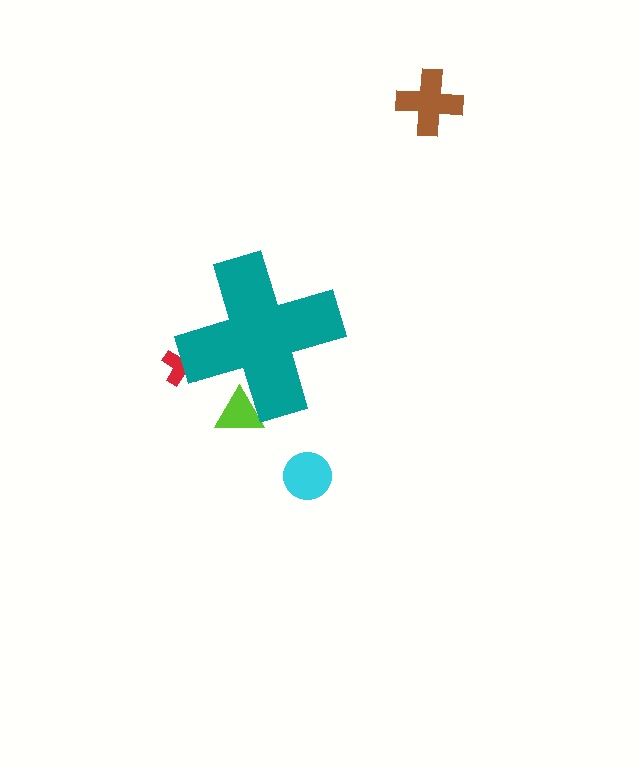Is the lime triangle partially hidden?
Yes, the lime triangle is partially hidden behind the teal cross.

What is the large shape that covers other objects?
A teal cross.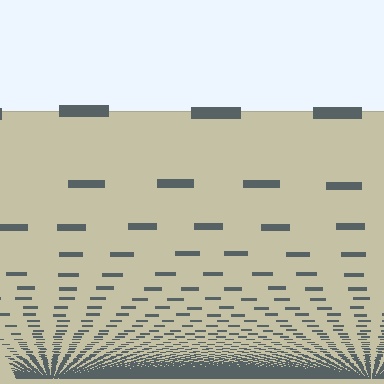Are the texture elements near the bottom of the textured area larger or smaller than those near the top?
Smaller. The gradient is inverted — elements near the bottom are smaller and denser.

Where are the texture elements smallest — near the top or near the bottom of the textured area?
Near the bottom.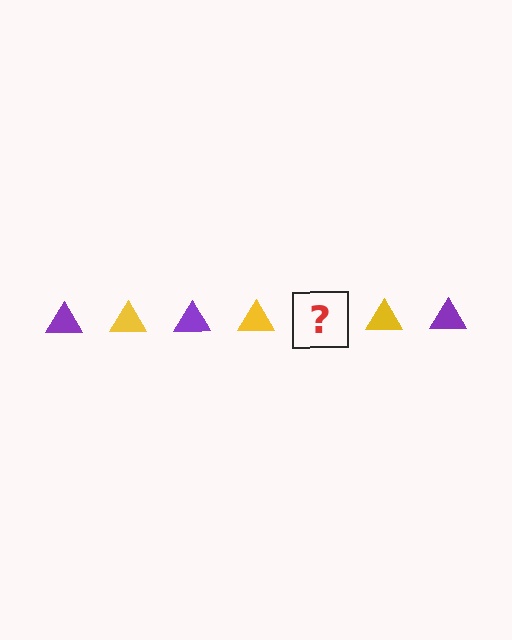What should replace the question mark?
The question mark should be replaced with a purple triangle.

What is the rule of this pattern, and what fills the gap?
The rule is that the pattern cycles through purple, yellow triangles. The gap should be filled with a purple triangle.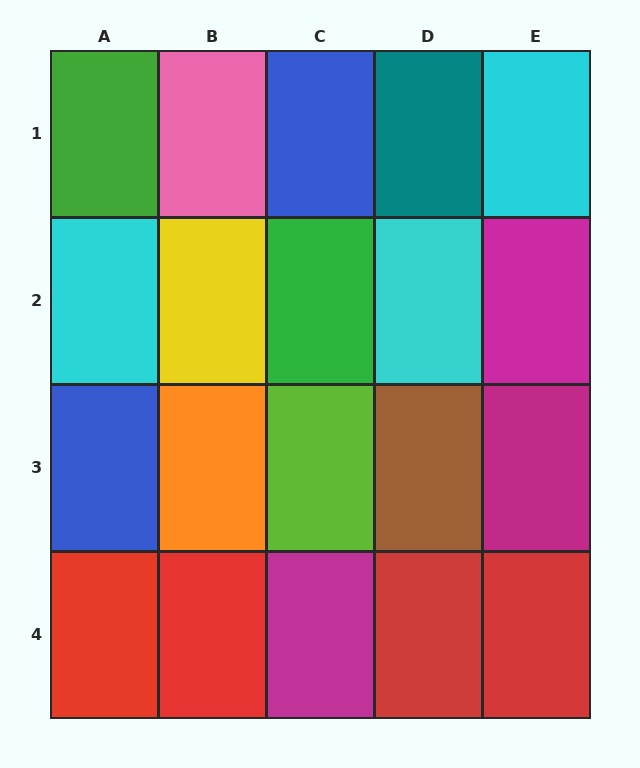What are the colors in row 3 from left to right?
Blue, orange, lime, brown, magenta.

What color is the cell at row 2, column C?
Green.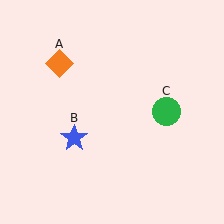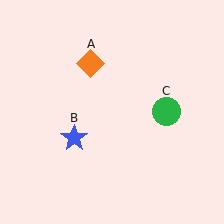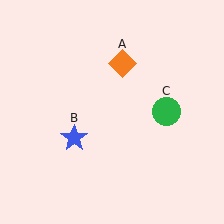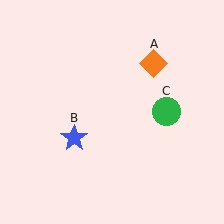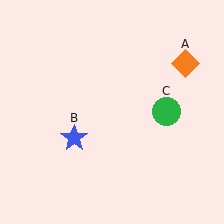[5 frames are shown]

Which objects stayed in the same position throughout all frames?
Blue star (object B) and green circle (object C) remained stationary.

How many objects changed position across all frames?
1 object changed position: orange diamond (object A).